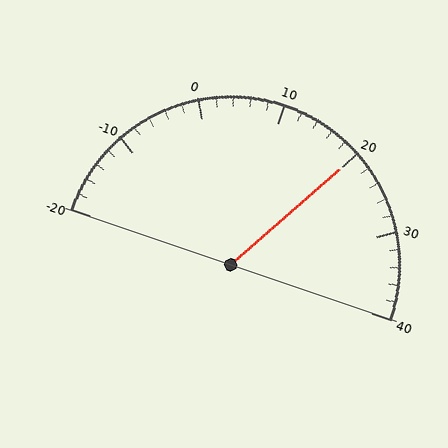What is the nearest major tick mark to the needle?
The nearest major tick mark is 20.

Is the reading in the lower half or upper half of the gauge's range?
The reading is in the upper half of the range (-20 to 40).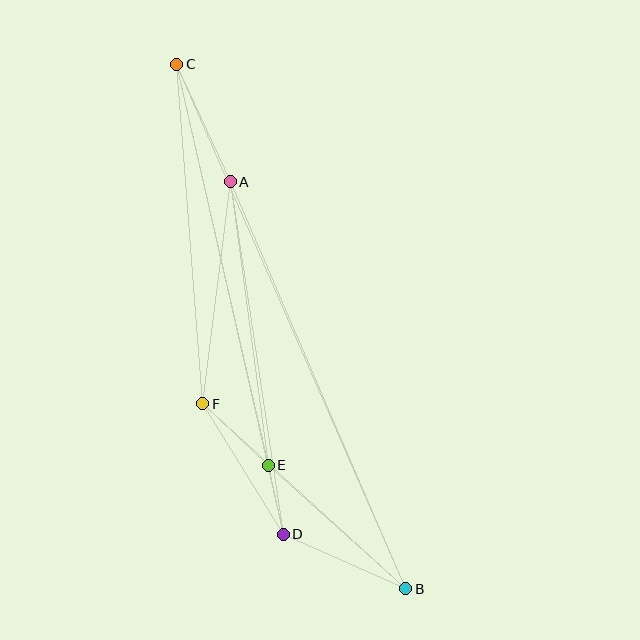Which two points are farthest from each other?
Points B and C are farthest from each other.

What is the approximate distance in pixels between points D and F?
The distance between D and F is approximately 153 pixels.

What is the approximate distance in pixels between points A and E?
The distance between A and E is approximately 286 pixels.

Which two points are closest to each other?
Points D and E are closest to each other.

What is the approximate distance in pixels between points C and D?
The distance between C and D is approximately 482 pixels.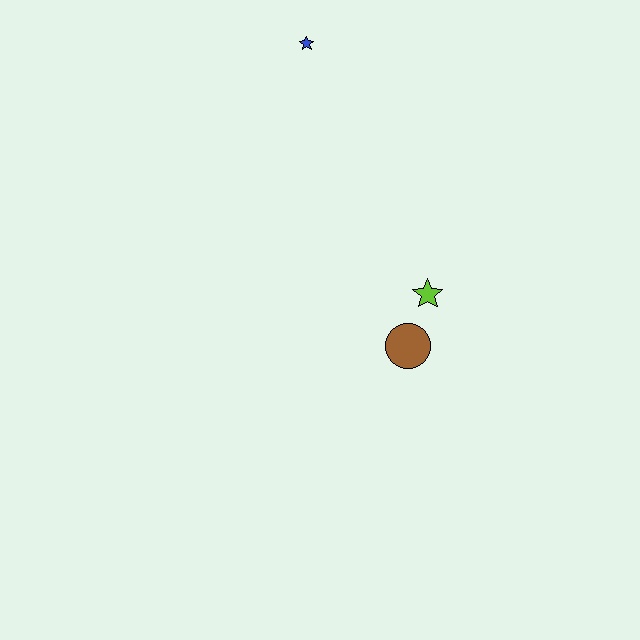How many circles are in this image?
There is 1 circle.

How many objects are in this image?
There are 3 objects.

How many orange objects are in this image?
There are no orange objects.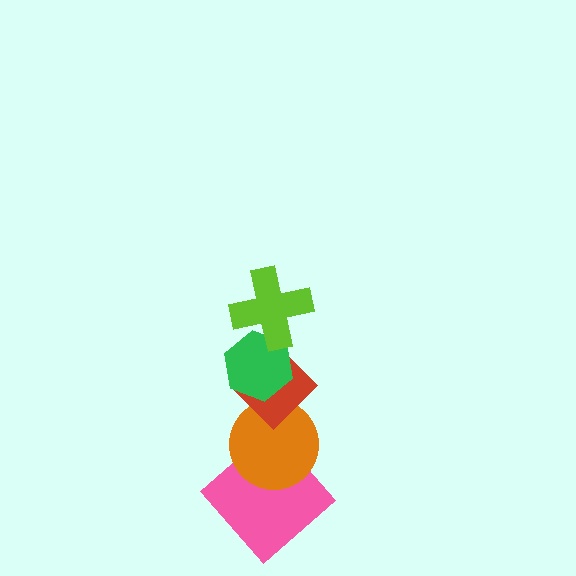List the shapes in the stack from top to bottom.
From top to bottom: the lime cross, the green hexagon, the red diamond, the orange circle, the pink diamond.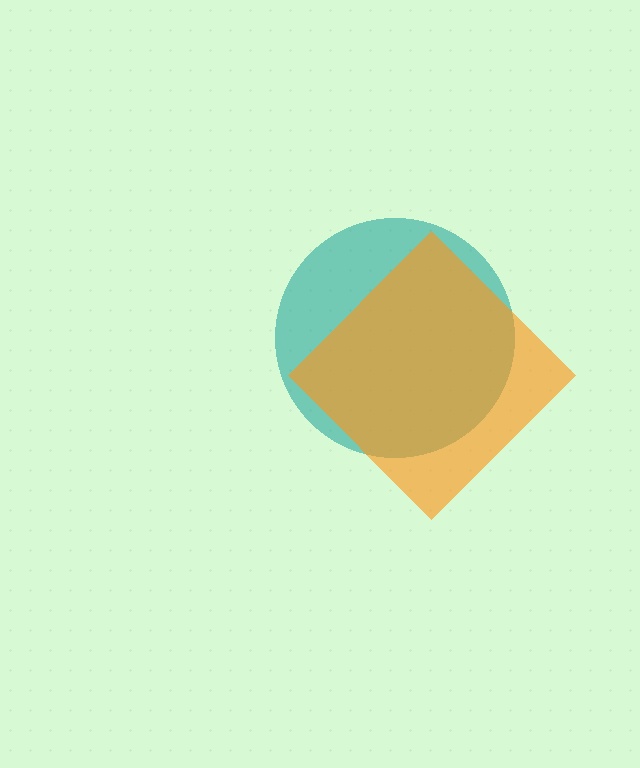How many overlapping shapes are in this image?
There are 2 overlapping shapes in the image.